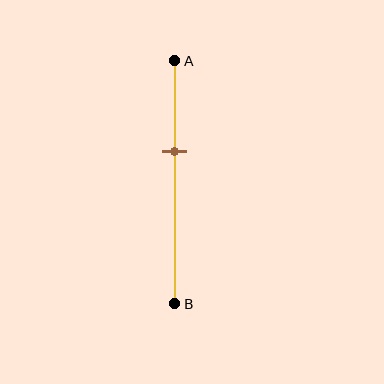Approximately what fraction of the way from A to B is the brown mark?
The brown mark is approximately 35% of the way from A to B.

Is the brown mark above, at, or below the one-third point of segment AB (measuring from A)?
The brown mark is below the one-third point of segment AB.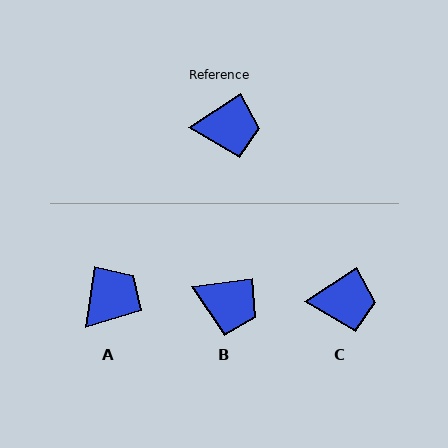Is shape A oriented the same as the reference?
No, it is off by about 48 degrees.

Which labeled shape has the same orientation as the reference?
C.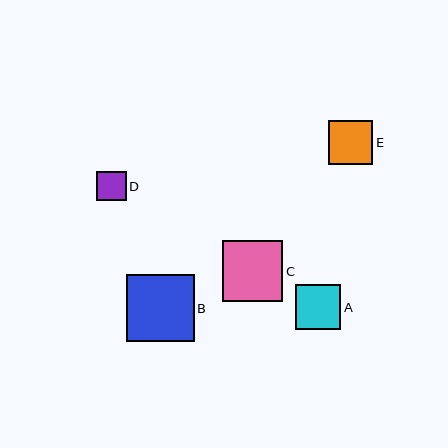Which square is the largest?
Square B is the largest with a size of approximately 67 pixels.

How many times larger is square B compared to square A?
Square B is approximately 1.5 times the size of square A.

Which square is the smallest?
Square D is the smallest with a size of approximately 29 pixels.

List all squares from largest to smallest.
From largest to smallest: B, C, A, E, D.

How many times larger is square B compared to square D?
Square B is approximately 2.3 times the size of square D.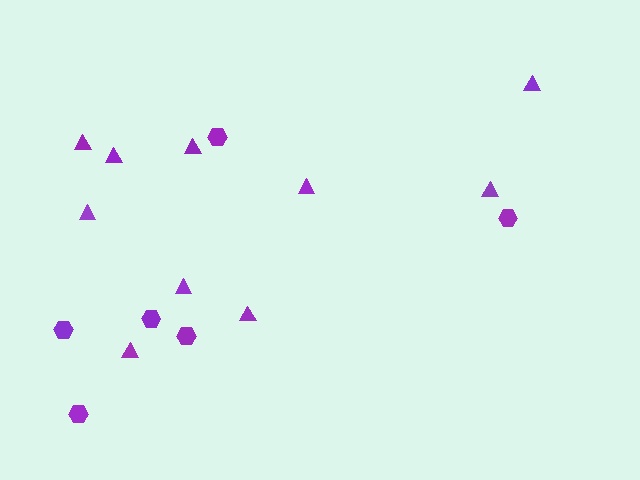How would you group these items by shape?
There are 2 groups: one group of triangles (10) and one group of hexagons (6).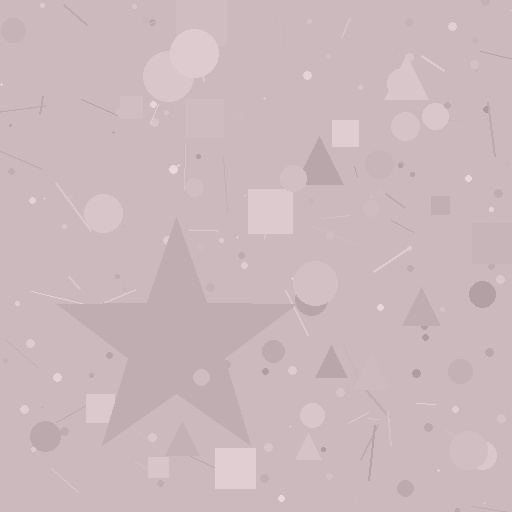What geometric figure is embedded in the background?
A star is embedded in the background.